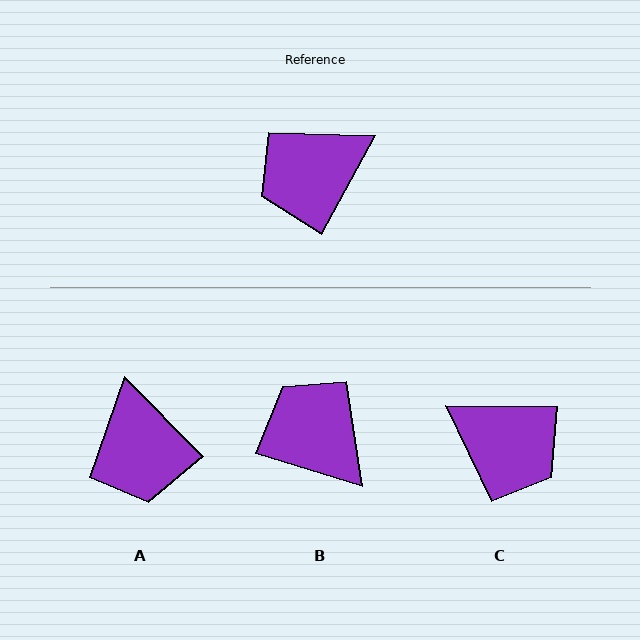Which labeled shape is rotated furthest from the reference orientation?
C, about 118 degrees away.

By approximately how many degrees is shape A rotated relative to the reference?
Approximately 73 degrees counter-clockwise.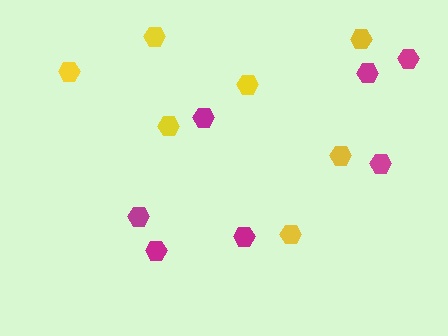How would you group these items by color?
There are 2 groups: one group of magenta hexagons (7) and one group of yellow hexagons (7).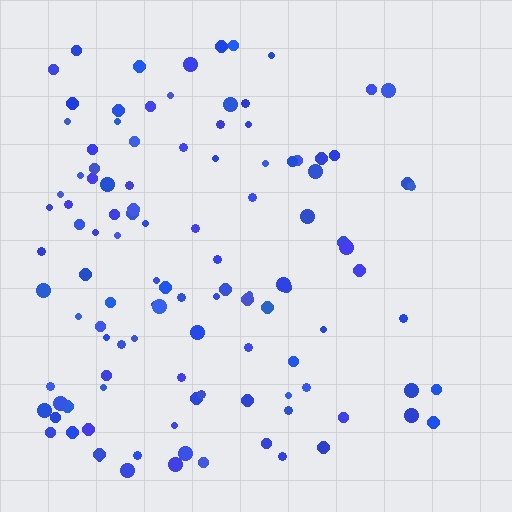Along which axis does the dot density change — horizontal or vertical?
Horizontal.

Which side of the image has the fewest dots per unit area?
The right.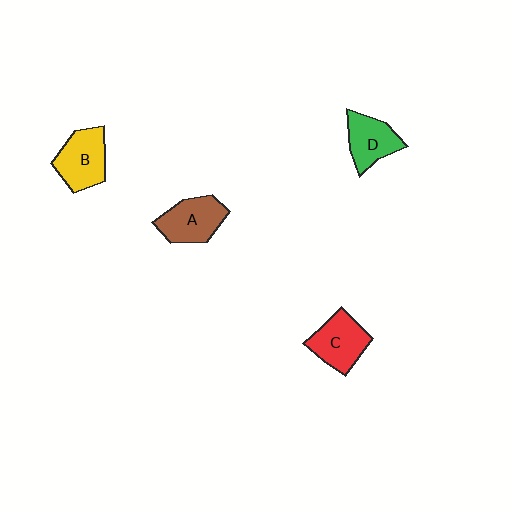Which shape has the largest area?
Shape B (yellow).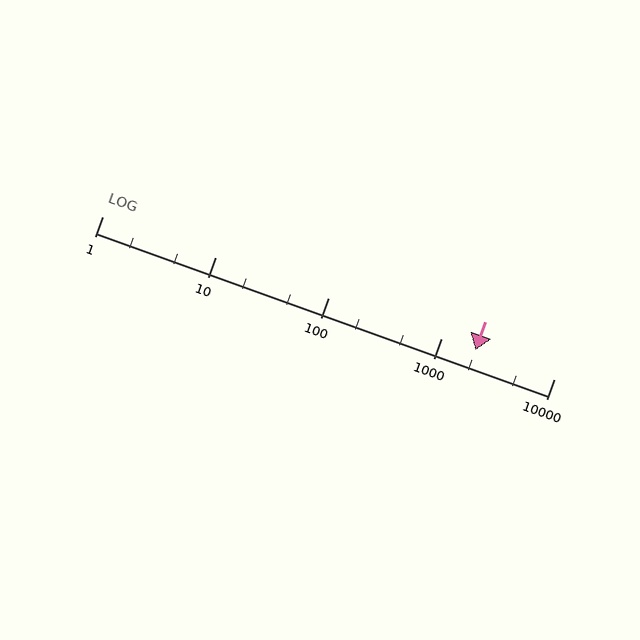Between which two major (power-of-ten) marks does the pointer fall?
The pointer is between 1000 and 10000.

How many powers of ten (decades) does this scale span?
The scale spans 4 decades, from 1 to 10000.